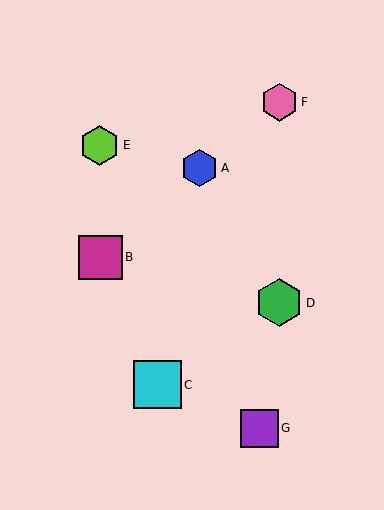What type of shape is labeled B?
Shape B is a magenta square.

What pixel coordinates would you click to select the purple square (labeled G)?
Click at (259, 428) to select the purple square G.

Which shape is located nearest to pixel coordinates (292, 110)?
The pink hexagon (labeled F) at (279, 102) is nearest to that location.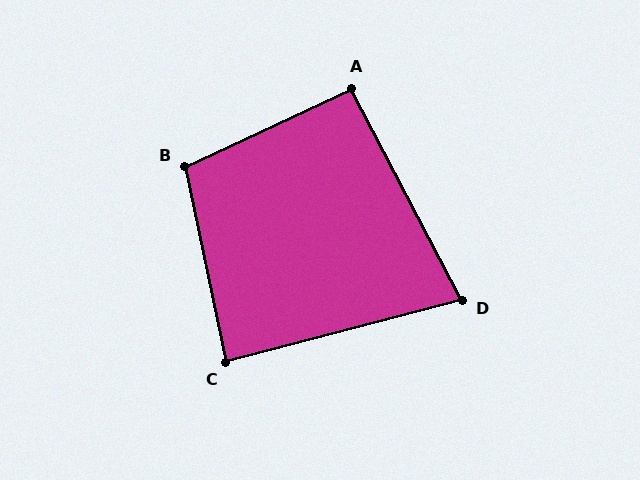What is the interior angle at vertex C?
Approximately 87 degrees (approximately right).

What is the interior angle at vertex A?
Approximately 93 degrees (approximately right).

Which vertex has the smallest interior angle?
D, at approximately 77 degrees.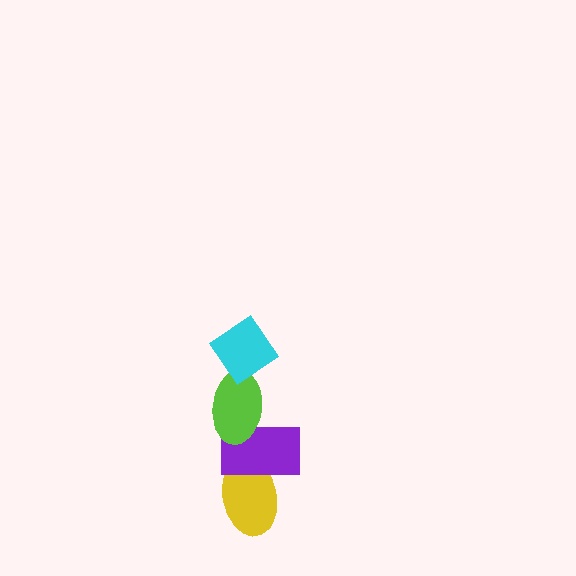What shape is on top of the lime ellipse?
The cyan diamond is on top of the lime ellipse.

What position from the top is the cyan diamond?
The cyan diamond is 1st from the top.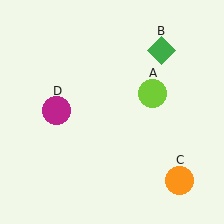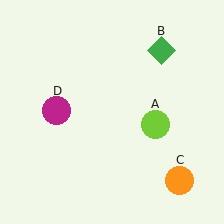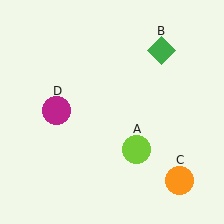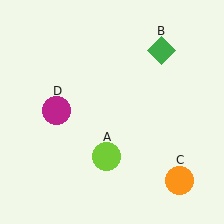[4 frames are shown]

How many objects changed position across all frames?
1 object changed position: lime circle (object A).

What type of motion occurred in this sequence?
The lime circle (object A) rotated clockwise around the center of the scene.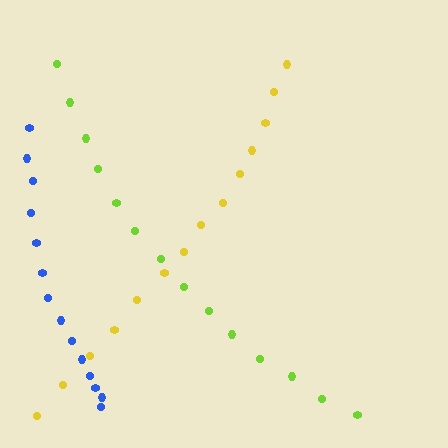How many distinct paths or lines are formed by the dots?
There are 3 distinct paths.